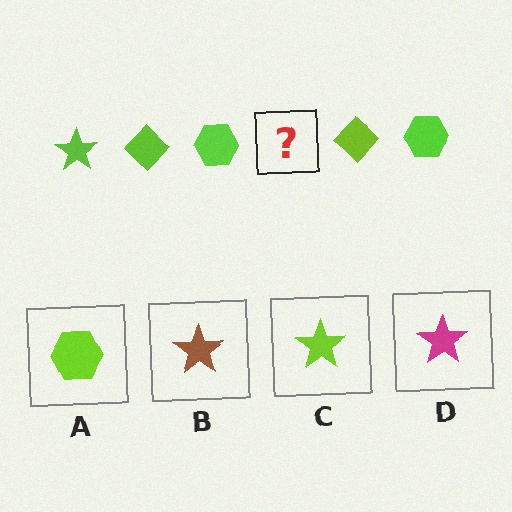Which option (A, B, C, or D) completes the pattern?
C.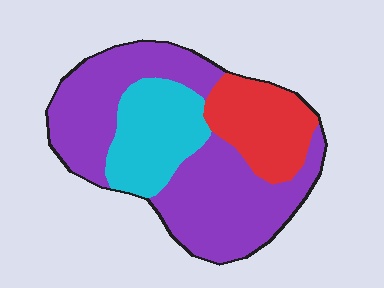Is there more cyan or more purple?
Purple.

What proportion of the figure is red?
Red takes up about one fifth (1/5) of the figure.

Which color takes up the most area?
Purple, at roughly 60%.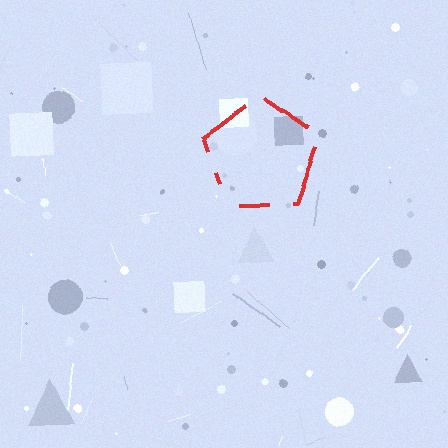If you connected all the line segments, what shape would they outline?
They would outline a pentagon.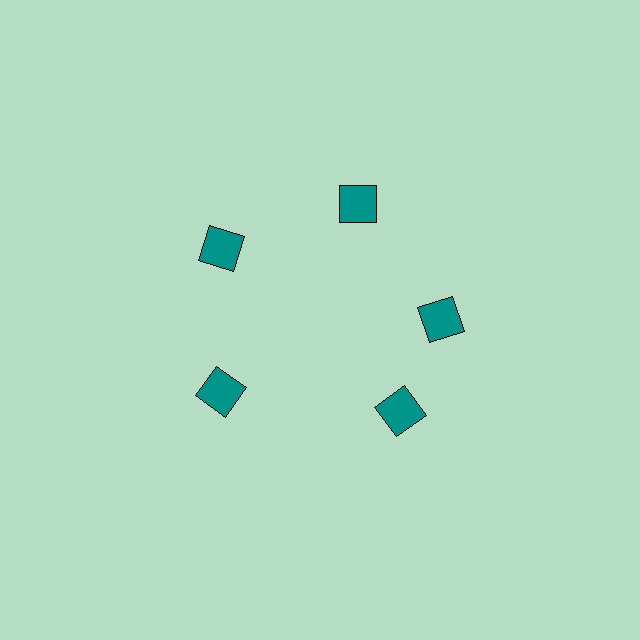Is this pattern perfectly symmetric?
No. The 5 teal squares are arranged in a ring, but one element near the 5 o'clock position is rotated out of alignment along the ring, breaking the 5-fold rotational symmetry.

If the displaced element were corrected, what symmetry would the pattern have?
It would have 5-fold rotational symmetry — the pattern would map onto itself every 72 degrees.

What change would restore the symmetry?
The symmetry would be restored by rotating it back into even spacing with its neighbors so that all 5 squares sit at equal angles and equal distance from the center.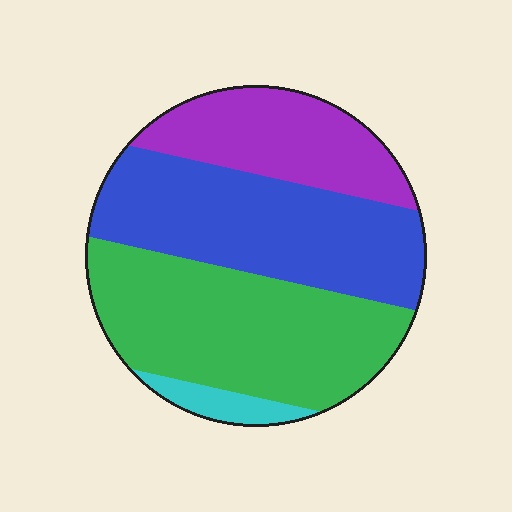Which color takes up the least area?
Cyan, at roughly 5%.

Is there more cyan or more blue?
Blue.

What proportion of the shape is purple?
Purple takes up less than a quarter of the shape.